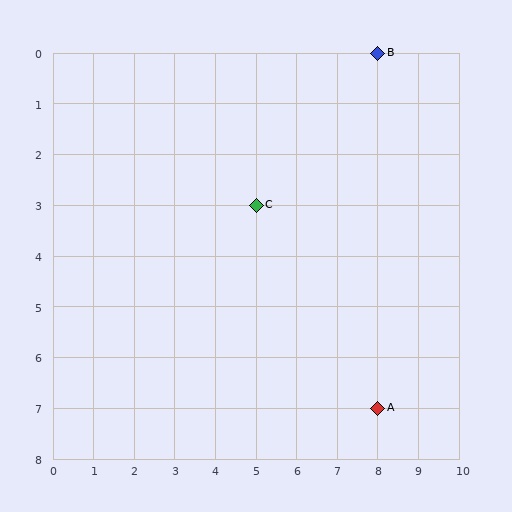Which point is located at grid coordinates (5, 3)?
Point C is at (5, 3).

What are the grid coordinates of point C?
Point C is at grid coordinates (5, 3).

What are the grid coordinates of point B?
Point B is at grid coordinates (8, 0).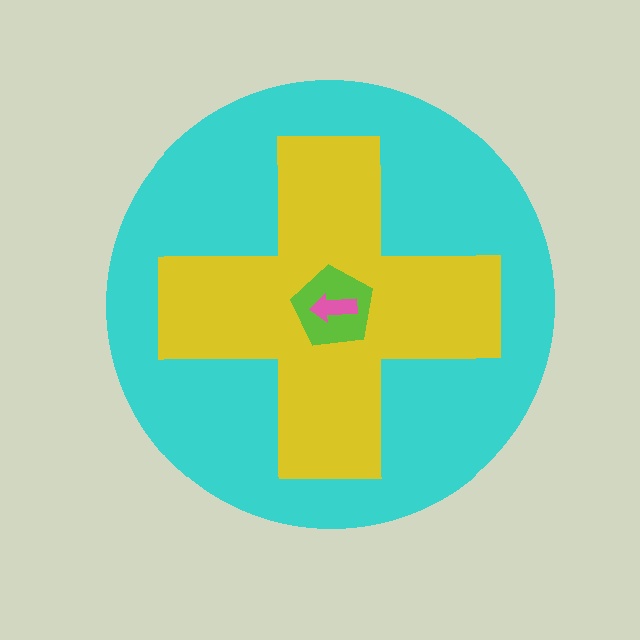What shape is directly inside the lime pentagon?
The pink arrow.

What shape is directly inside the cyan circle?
The yellow cross.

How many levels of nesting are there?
4.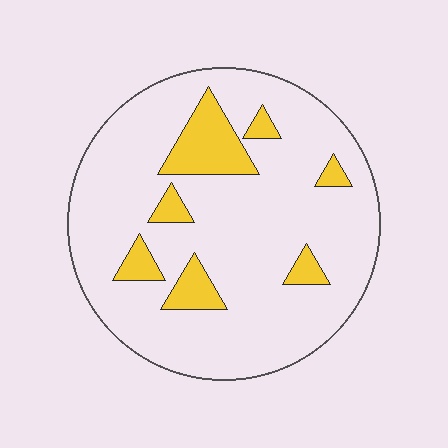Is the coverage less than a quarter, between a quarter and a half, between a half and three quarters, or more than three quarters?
Less than a quarter.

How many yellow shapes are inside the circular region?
7.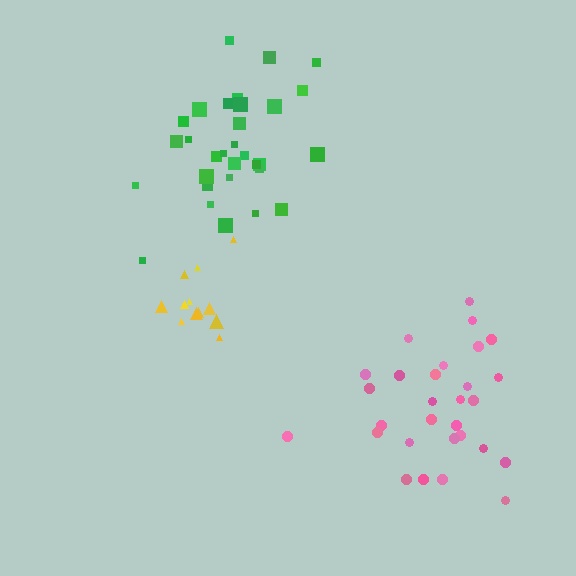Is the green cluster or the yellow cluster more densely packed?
Yellow.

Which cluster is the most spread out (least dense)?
Pink.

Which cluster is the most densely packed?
Yellow.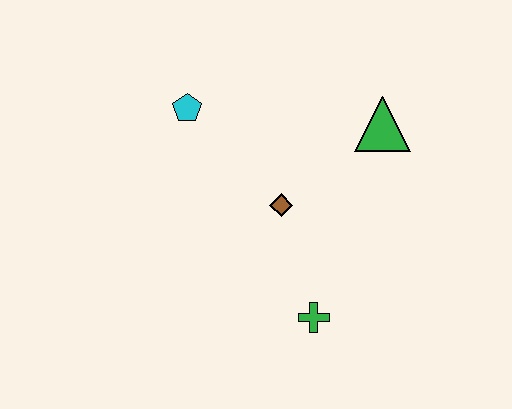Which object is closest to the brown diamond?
The green cross is closest to the brown diamond.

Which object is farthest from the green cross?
The cyan pentagon is farthest from the green cross.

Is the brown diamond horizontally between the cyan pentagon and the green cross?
Yes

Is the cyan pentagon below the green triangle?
No